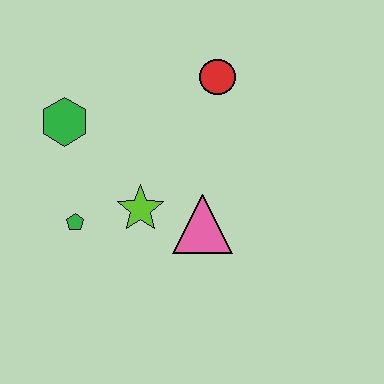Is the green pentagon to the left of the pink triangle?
Yes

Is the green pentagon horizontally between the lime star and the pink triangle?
No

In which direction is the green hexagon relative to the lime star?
The green hexagon is above the lime star.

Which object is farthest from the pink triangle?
The green hexagon is farthest from the pink triangle.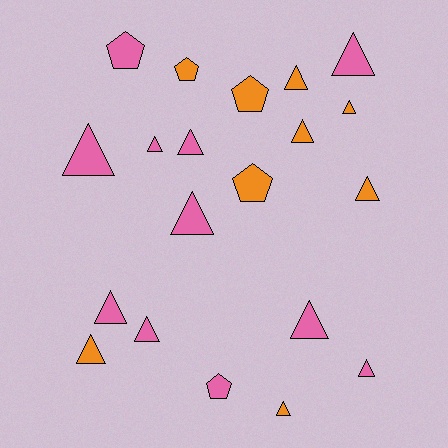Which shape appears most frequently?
Triangle, with 15 objects.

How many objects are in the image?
There are 20 objects.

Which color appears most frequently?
Pink, with 11 objects.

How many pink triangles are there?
There are 9 pink triangles.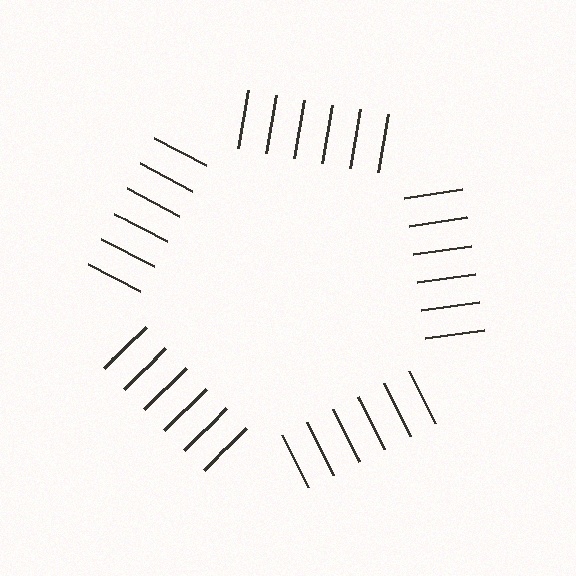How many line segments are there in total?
30 — 6 along each of the 5 edges.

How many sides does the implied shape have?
5 sides — the line-ends trace a pentagon.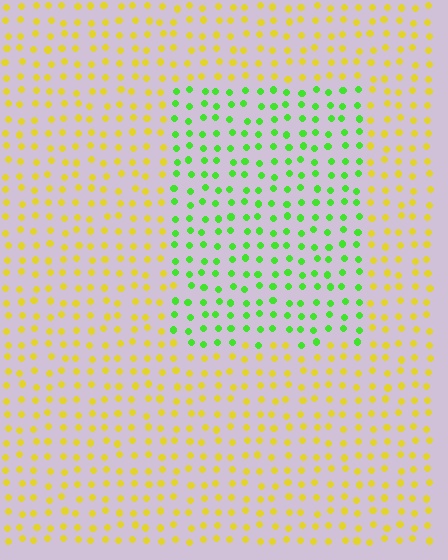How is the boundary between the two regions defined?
The boundary is defined purely by a slight shift in hue (about 58 degrees). Spacing, size, and orientation are identical on both sides.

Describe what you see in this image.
The image is filled with small yellow elements in a uniform arrangement. A rectangle-shaped region is visible where the elements are tinted to a slightly different hue, forming a subtle color boundary.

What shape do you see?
I see a rectangle.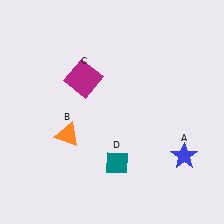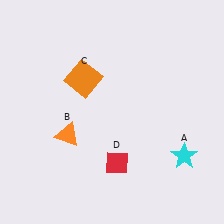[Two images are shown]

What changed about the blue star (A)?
In Image 1, A is blue. In Image 2, it changed to cyan.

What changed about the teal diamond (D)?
In Image 1, D is teal. In Image 2, it changed to red.